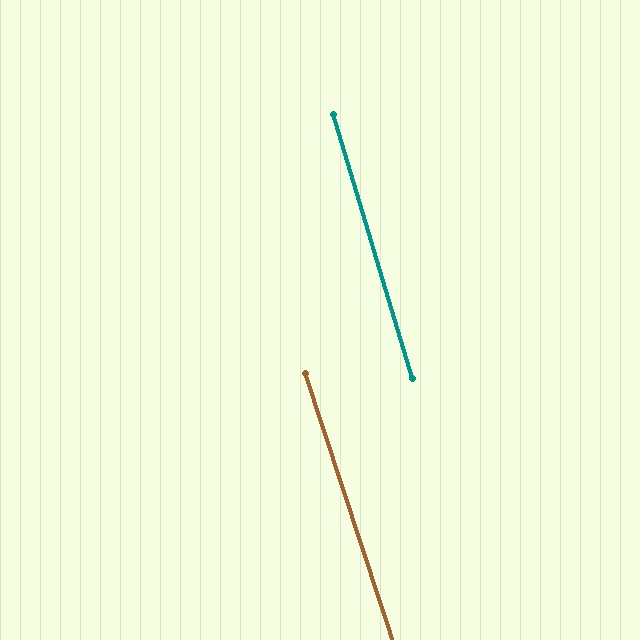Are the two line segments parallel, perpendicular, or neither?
Parallel — their directions differ by only 1.5°.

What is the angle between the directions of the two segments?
Approximately 2 degrees.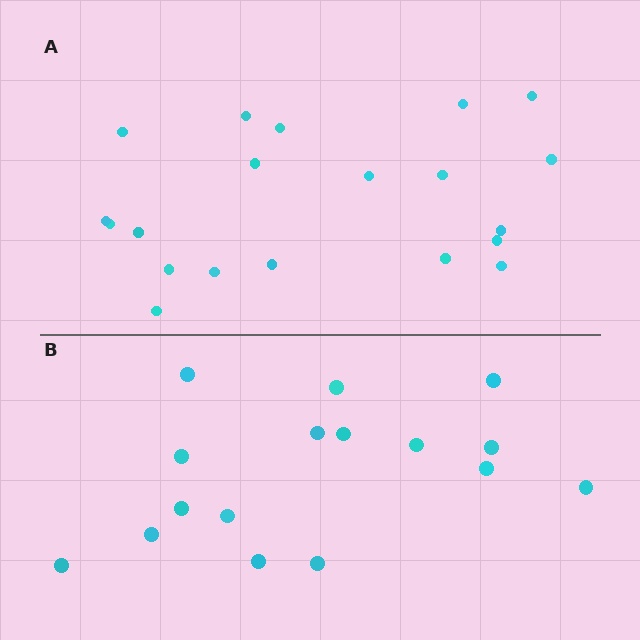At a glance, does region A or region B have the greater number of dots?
Region A (the top region) has more dots.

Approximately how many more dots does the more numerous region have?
Region A has about 4 more dots than region B.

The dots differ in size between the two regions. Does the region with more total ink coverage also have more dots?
No. Region B has more total ink coverage because its dots are larger, but region A actually contains more individual dots. Total area can be misleading — the number of items is what matters here.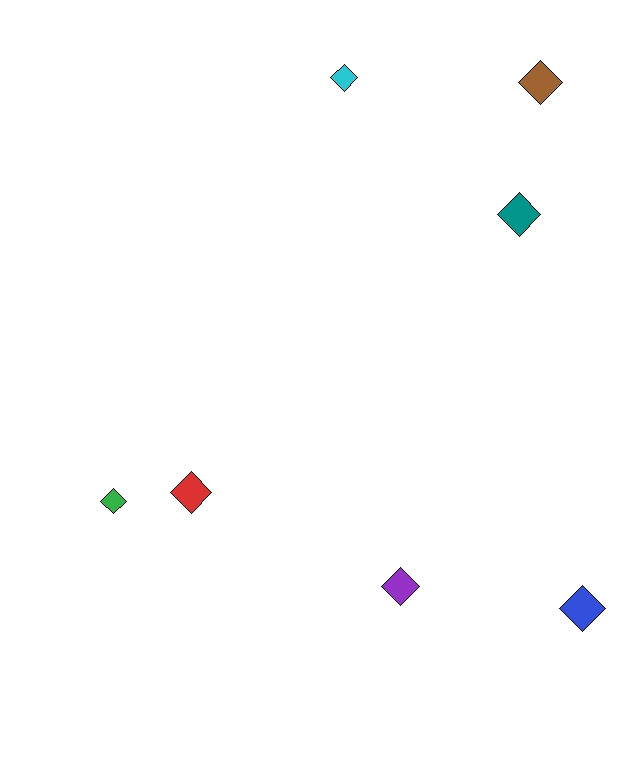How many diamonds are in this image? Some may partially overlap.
There are 7 diamonds.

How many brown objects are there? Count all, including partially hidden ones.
There is 1 brown object.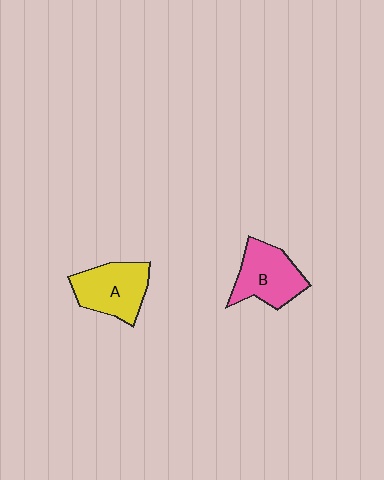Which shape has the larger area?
Shape A (yellow).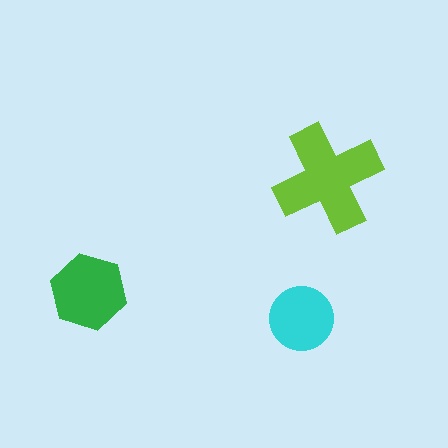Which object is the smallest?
The cyan circle.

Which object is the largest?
The lime cross.